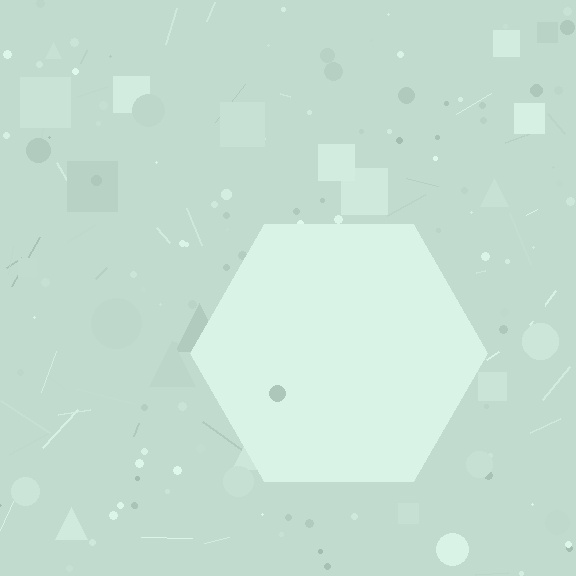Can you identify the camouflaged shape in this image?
The camouflaged shape is a hexagon.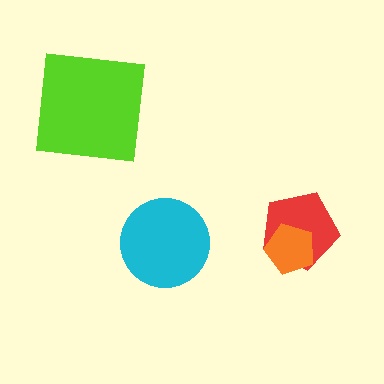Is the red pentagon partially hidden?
Yes, it is partially covered by another shape.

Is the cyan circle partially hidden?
No, no other shape covers it.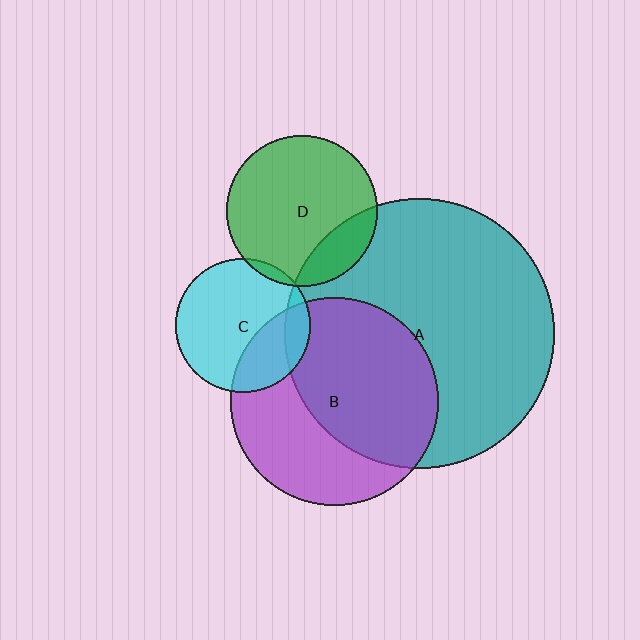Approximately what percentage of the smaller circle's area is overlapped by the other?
Approximately 5%.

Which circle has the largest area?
Circle A (teal).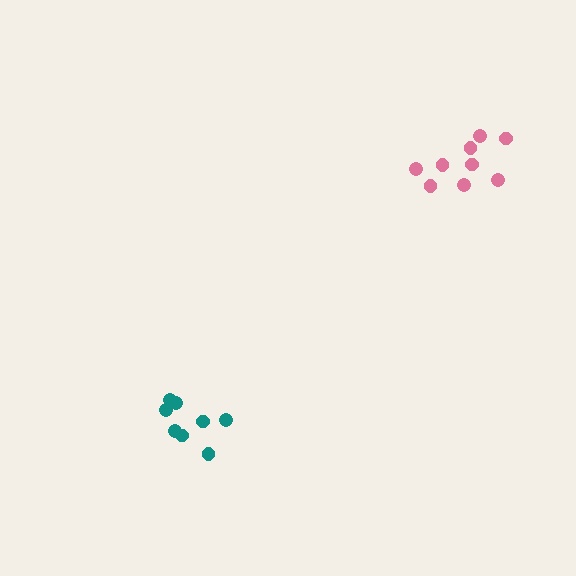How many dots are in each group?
Group 1: 9 dots, Group 2: 8 dots (17 total).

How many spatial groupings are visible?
There are 2 spatial groupings.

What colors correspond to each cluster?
The clusters are colored: pink, teal.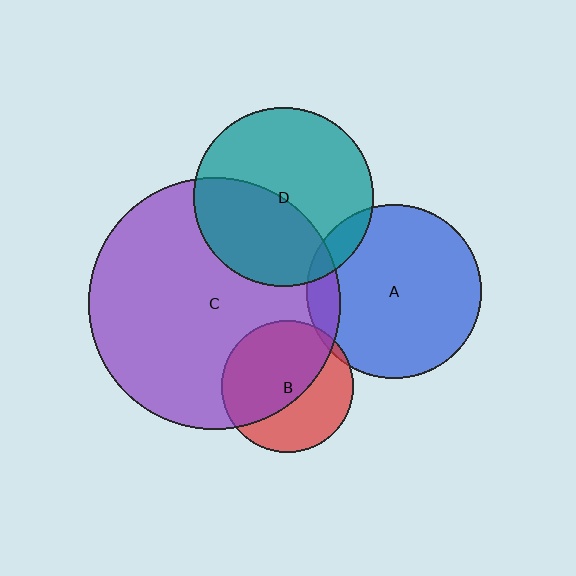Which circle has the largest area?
Circle C (purple).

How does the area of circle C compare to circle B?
Approximately 3.7 times.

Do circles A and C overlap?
Yes.